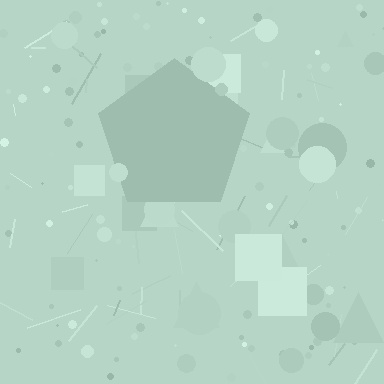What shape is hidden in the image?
A pentagon is hidden in the image.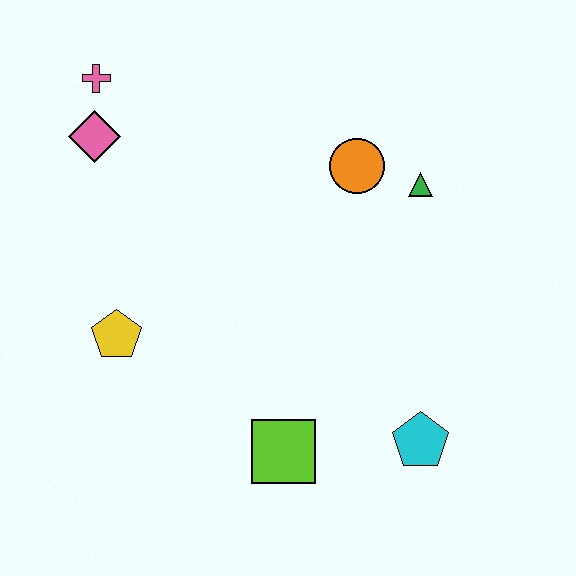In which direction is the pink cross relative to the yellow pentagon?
The pink cross is above the yellow pentagon.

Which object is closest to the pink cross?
The pink diamond is closest to the pink cross.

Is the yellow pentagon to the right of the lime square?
No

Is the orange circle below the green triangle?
No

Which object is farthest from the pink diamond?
The cyan pentagon is farthest from the pink diamond.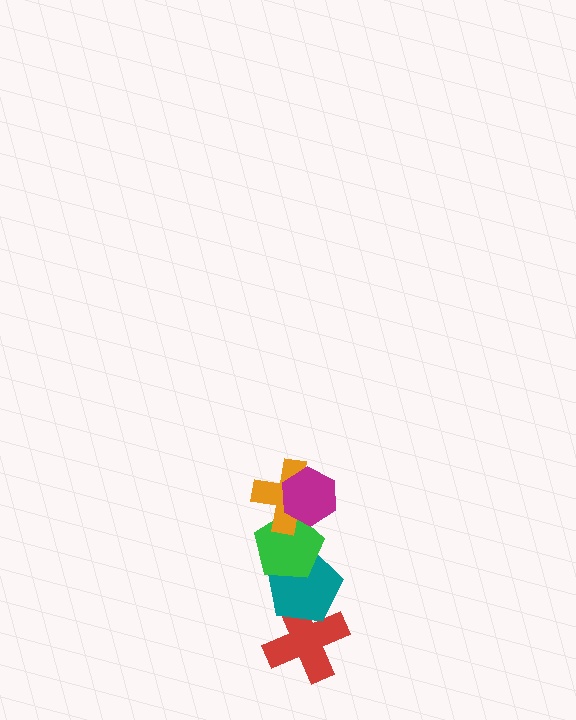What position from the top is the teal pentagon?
The teal pentagon is 4th from the top.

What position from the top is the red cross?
The red cross is 5th from the top.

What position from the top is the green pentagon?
The green pentagon is 3rd from the top.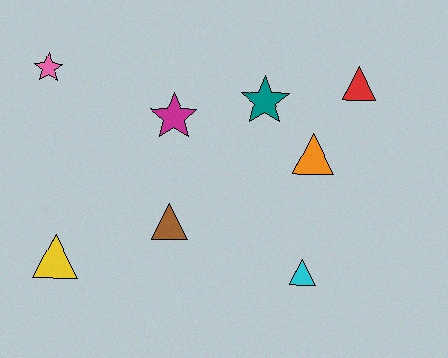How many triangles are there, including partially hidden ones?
There are 5 triangles.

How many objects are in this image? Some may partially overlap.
There are 8 objects.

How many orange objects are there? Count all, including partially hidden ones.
There is 1 orange object.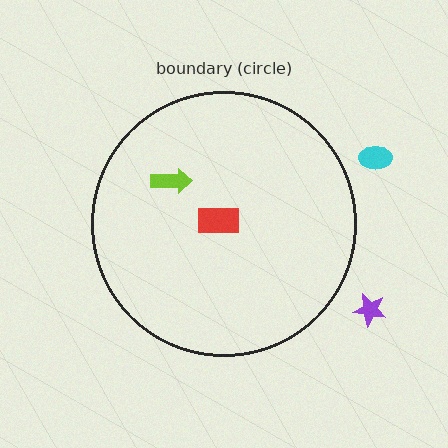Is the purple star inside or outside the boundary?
Outside.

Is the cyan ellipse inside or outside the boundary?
Outside.